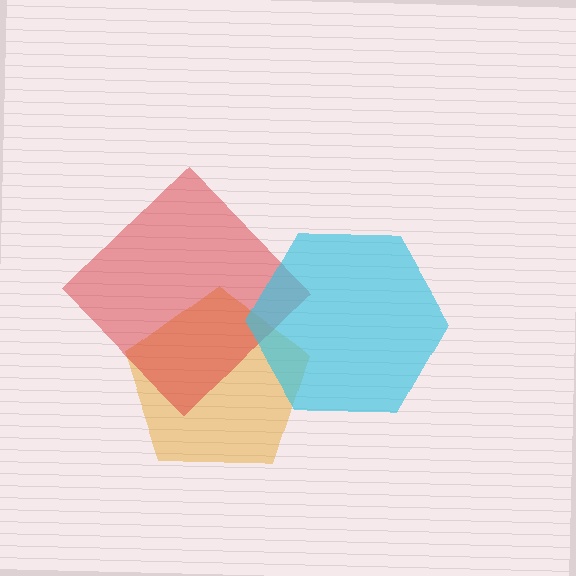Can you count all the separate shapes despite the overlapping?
Yes, there are 3 separate shapes.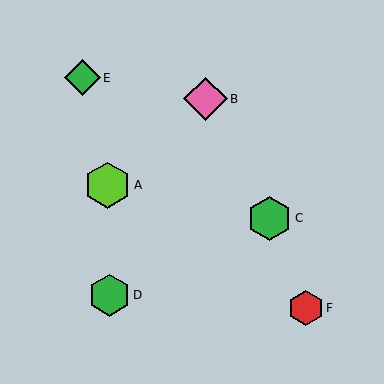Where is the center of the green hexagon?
The center of the green hexagon is at (269, 218).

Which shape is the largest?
The lime hexagon (labeled A) is the largest.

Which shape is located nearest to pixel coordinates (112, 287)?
The green hexagon (labeled D) at (109, 295) is nearest to that location.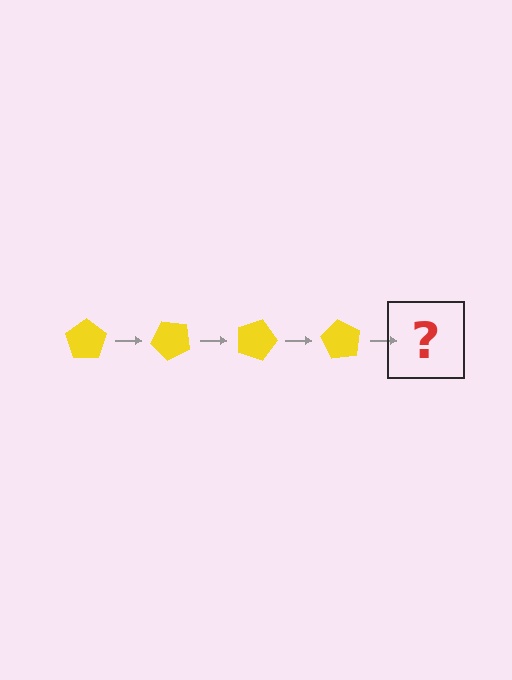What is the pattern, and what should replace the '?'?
The pattern is that the pentagon rotates 45 degrees each step. The '?' should be a yellow pentagon rotated 180 degrees.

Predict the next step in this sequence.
The next step is a yellow pentagon rotated 180 degrees.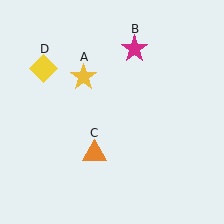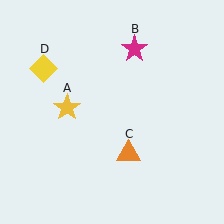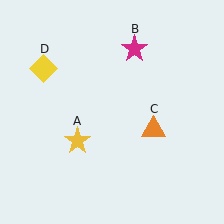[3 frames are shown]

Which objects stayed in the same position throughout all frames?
Magenta star (object B) and yellow diamond (object D) remained stationary.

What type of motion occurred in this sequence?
The yellow star (object A), orange triangle (object C) rotated counterclockwise around the center of the scene.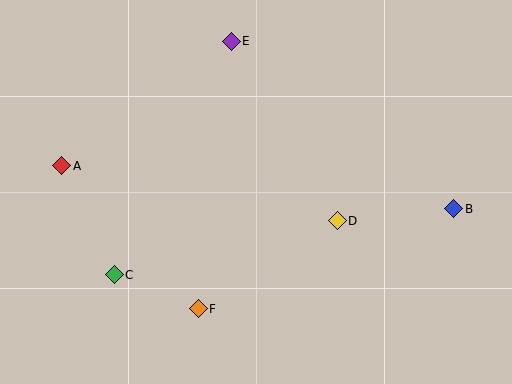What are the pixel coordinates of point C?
Point C is at (114, 275).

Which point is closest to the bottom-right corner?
Point B is closest to the bottom-right corner.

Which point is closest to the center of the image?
Point D at (337, 221) is closest to the center.